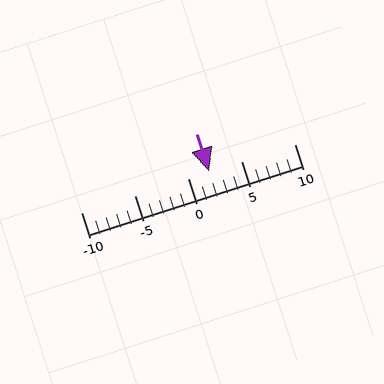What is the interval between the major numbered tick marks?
The major tick marks are spaced 5 units apart.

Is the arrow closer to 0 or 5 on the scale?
The arrow is closer to 0.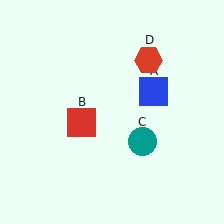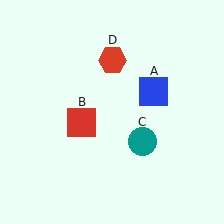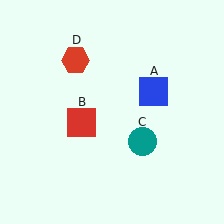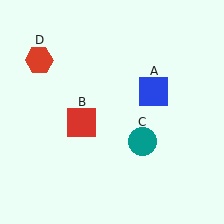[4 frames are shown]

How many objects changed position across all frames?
1 object changed position: red hexagon (object D).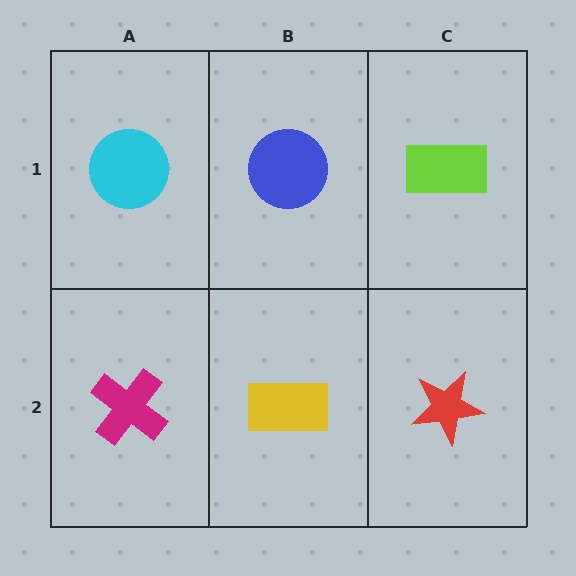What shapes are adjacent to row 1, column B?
A yellow rectangle (row 2, column B), a cyan circle (row 1, column A), a lime rectangle (row 1, column C).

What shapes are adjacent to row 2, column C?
A lime rectangle (row 1, column C), a yellow rectangle (row 2, column B).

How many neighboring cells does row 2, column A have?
2.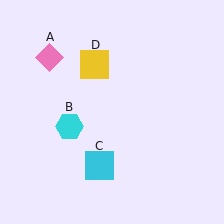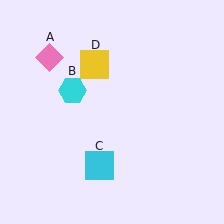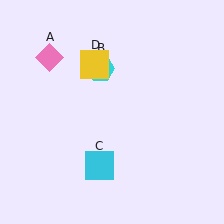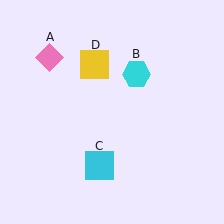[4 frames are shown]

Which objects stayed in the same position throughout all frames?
Pink diamond (object A) and cyan square (object C) and yellow square (object D) remained stationary.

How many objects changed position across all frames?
1 object changed position: cyan hexagon (object B).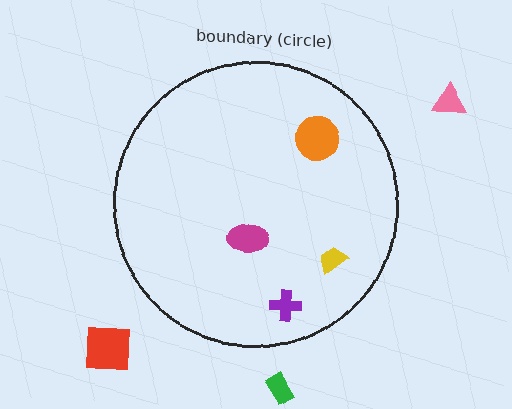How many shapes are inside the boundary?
4 inside, 3 outside.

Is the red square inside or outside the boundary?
Outside.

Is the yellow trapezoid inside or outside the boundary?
Inside.